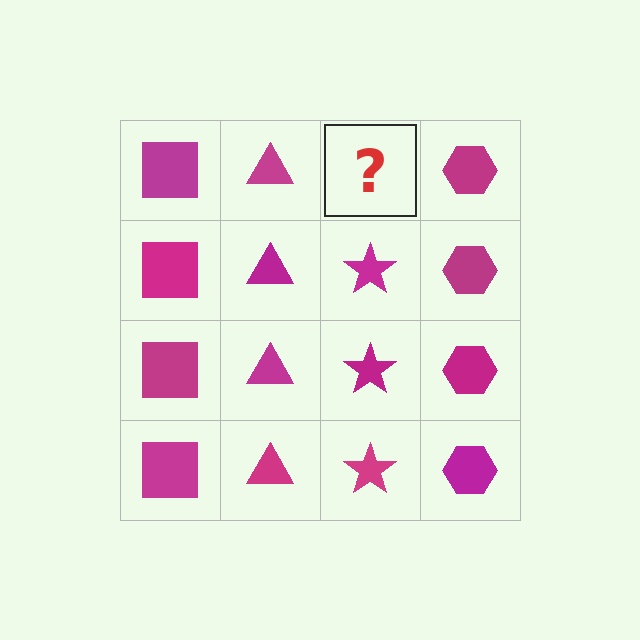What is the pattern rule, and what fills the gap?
The rule is that each column has a consistent shape. The gap should be filled with a magenta star.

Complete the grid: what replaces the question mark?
The question mark should be replaced with a magenta star.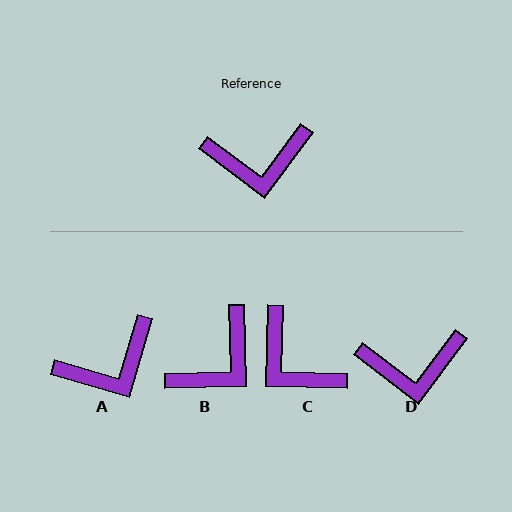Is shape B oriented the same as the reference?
No, it is off by about 39 degrees.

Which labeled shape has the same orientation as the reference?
D.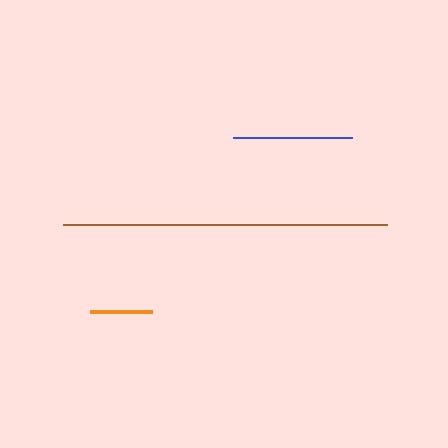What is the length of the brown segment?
The brown segment is approximately 324 pixels long.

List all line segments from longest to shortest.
From longest to shortest: brown, blue, orange.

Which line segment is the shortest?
The orange line is the shortest at approximately 62 pixels.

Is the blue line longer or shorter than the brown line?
The brown line is longer than the blue line.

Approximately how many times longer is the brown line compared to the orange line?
The brown line is approximately 5.2 times the length of the orange line.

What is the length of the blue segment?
The blue segment is approximately 119 pixels long.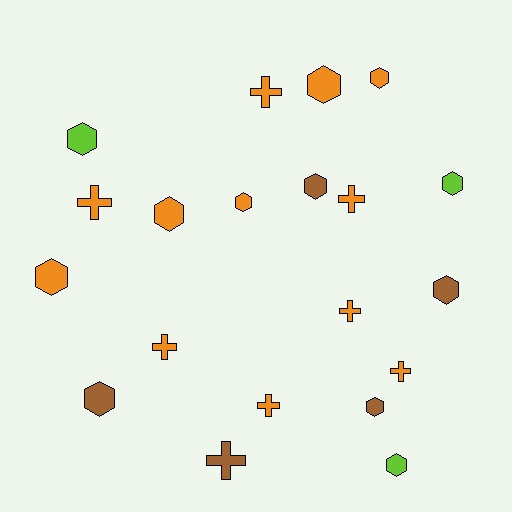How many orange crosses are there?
There are 7 orange crosses.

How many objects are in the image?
There are 20 objects.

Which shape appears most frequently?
Hexagon, with 12 objects.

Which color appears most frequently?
Orange, with 12 objects.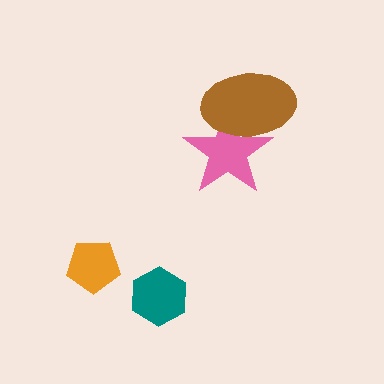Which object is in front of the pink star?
The brown ellipse is in front of the pink star.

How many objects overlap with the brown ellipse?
1 object overlaps with the brown ellipse.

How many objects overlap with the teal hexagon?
0 objects overlap with the teal hexagon.